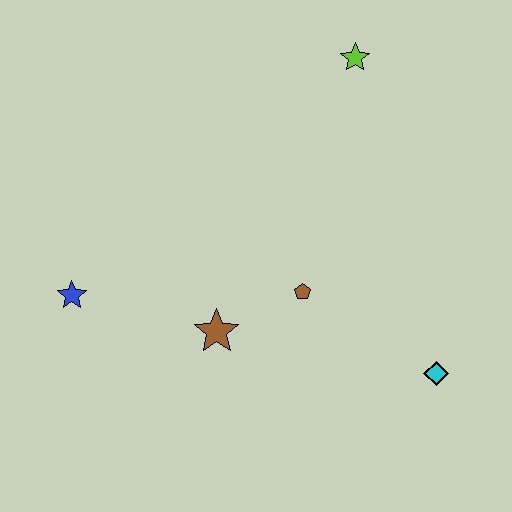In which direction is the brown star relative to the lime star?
The brown star is below the lime star.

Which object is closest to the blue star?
The brown star is closest to the blue star.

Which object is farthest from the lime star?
The blue star is farthest from the lime star.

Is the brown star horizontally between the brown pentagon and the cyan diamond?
No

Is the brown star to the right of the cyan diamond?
No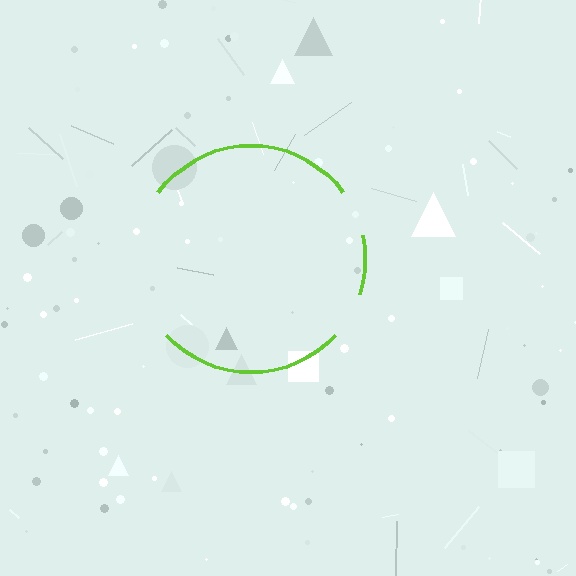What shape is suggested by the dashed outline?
The dashed outline suggests a circle.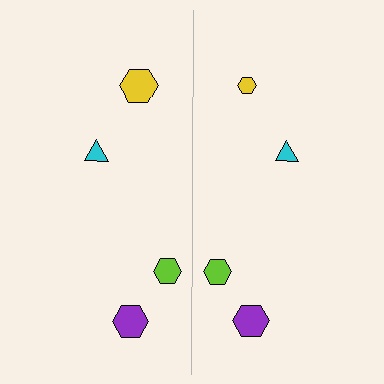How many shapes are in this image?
There are 8 shapes in this image.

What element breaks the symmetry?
The yellow hexagon on the right side has a different size than its mirror counterpart.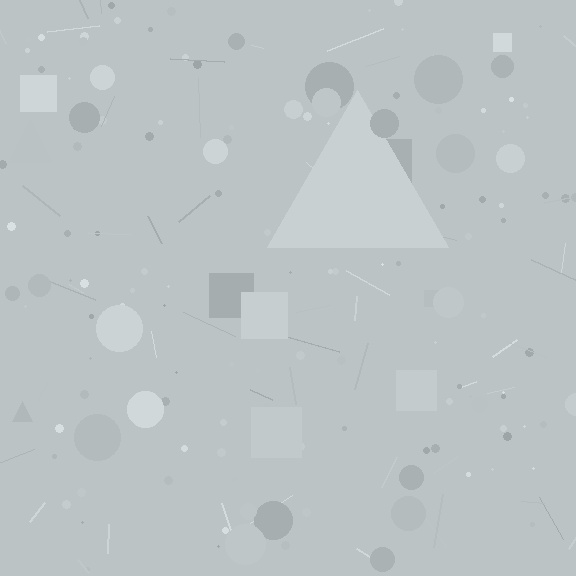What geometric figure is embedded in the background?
A triangle is embedded in the background.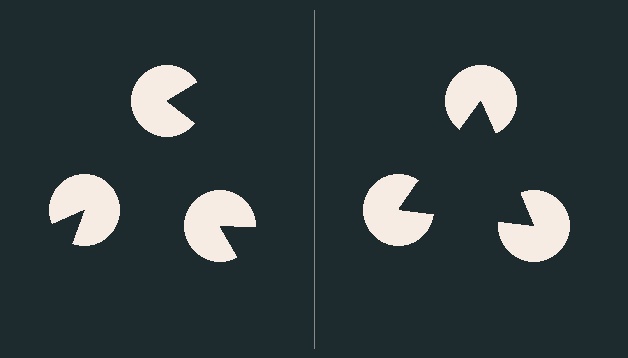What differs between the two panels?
The pac-man discs are positioned identically on both sides; only the wedge orientations differ. On the right they align to a triangle; on the left they are misaligned.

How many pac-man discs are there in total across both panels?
6 — 3 on each side.